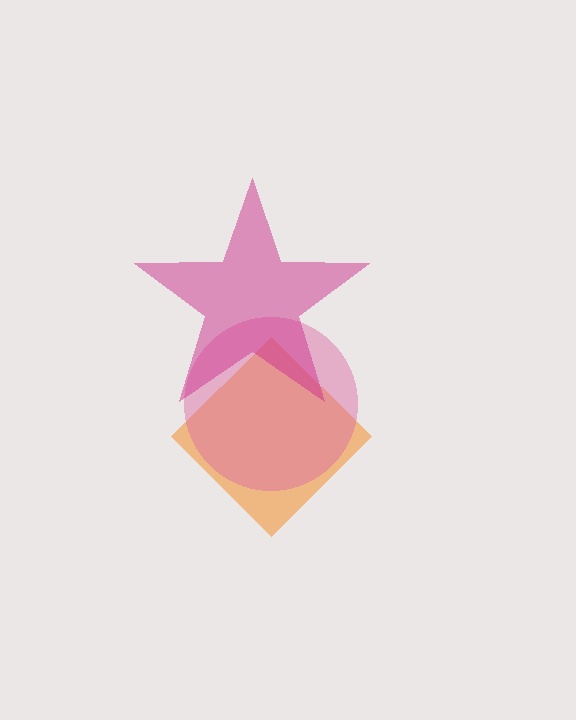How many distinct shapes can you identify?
There are 3 distinct shapes: an orange diamond, a pink circle, a magenta star.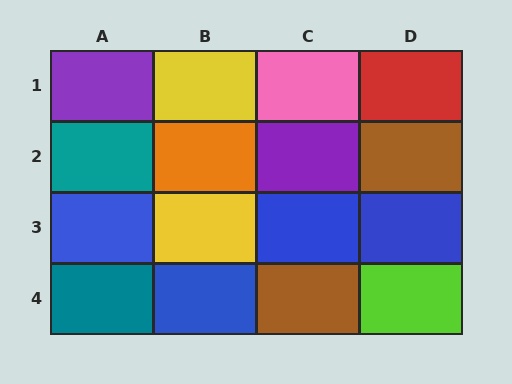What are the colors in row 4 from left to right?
Teal, blue, brown, lime.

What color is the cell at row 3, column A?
Blue.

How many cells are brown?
2 cells are brown.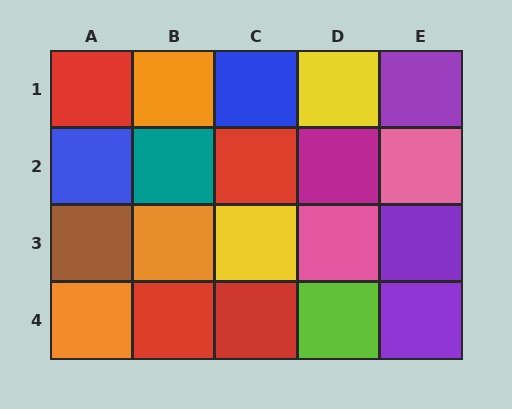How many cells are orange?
3 cells are orange.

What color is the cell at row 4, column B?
Red.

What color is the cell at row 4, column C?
Red.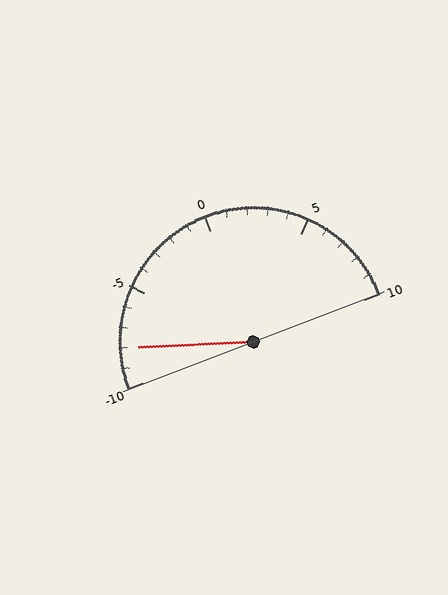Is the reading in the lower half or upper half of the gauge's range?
The reading is in the lower half of the range (-10 to 10).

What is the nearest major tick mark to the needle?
The nearest major tick mark is -10.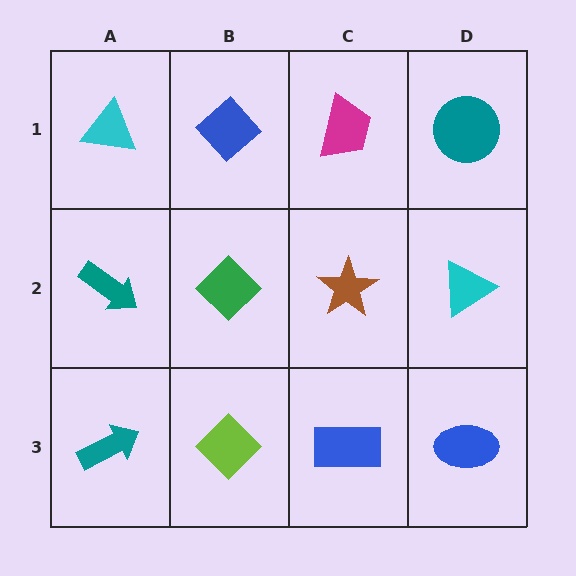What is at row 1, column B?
A blue diamond.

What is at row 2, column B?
A green diamond.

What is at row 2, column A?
A teal arrow.